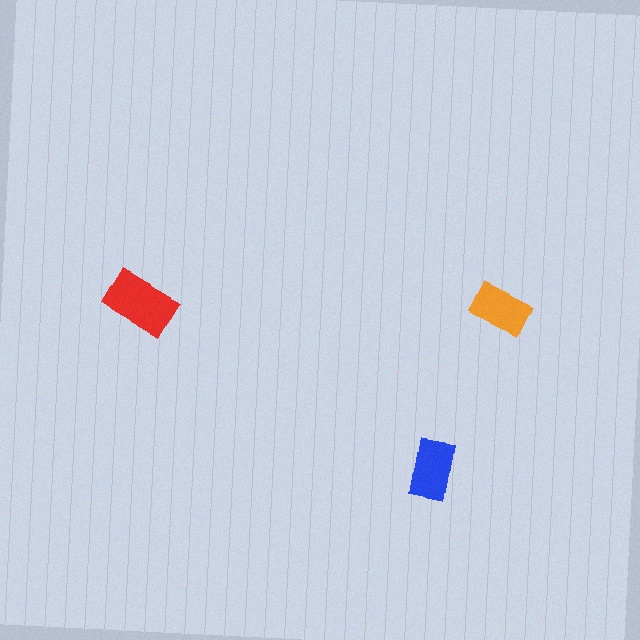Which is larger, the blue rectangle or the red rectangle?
The red one.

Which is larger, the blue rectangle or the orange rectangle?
The blue one.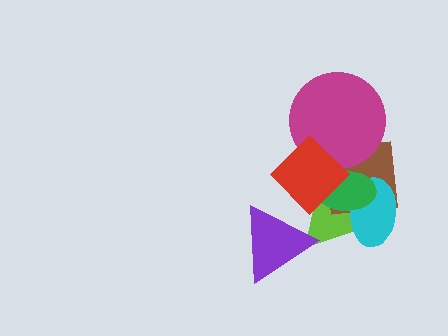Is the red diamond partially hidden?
No, no other shape covers it.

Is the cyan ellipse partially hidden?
Yes, it is partially covered by another shape.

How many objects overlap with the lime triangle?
5 objects overlap with the lime triangle.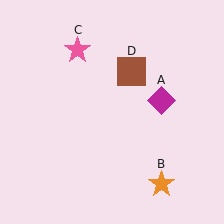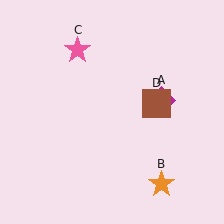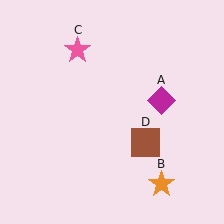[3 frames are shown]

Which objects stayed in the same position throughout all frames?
Magenta diamond (object A) and orange star (object B) and pink star (object C) remained stationary.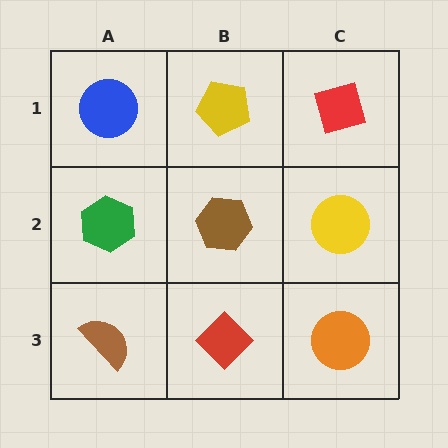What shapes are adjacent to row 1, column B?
A brown hexagon (row 2, column B), a blue circle (row 1, column A), a red diamond (row 1, column C).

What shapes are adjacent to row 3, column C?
A yellow circle (row 2, column C), a red diamond (row 3, column B).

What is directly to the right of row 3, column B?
An orange circle.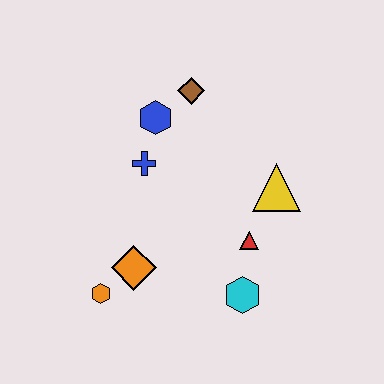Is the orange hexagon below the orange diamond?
Yes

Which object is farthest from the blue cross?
The cyan hexagon is farthest from the blue cross.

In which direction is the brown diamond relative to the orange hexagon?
The brown diamond is above the orange hexagon.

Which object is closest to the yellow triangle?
The red triangle is closest to the yellow triangle.